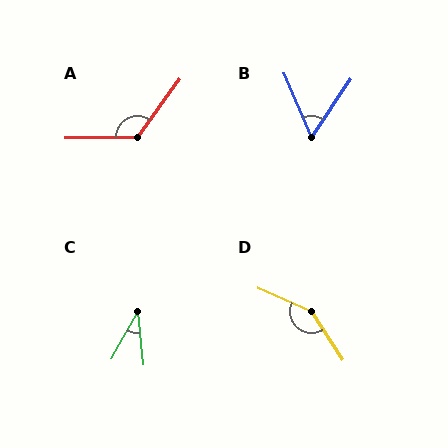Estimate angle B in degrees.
Approximately 57 degrees.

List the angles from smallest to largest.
C (35°), B (57°), A (126°), D (147°).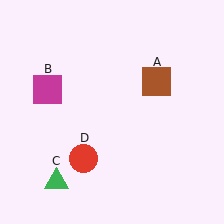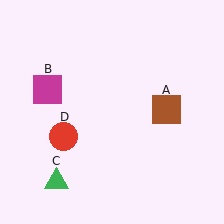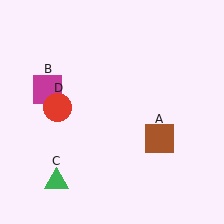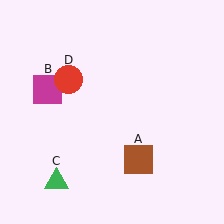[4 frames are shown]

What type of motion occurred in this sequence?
The brown square (object A), red circle (object D) rotated clockwise around the center of the scene.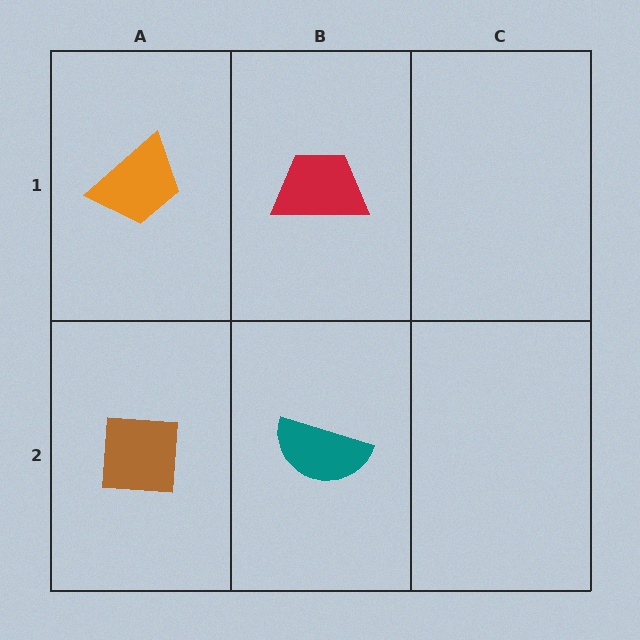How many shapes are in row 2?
2 shapes.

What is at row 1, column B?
A red trapezoid.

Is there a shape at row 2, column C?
No, that cell is empty.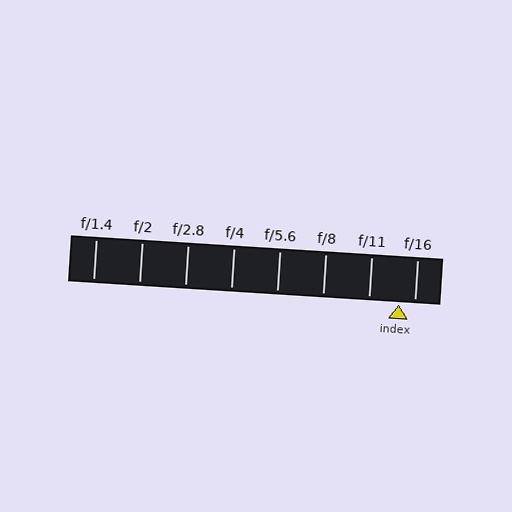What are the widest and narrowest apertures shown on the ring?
The widest aperture shown is f/1.4 and the narrowest is f/16.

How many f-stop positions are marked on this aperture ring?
There are 8 f-stop positions marked.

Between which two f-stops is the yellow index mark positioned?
The index mark is between f/11 and f/16.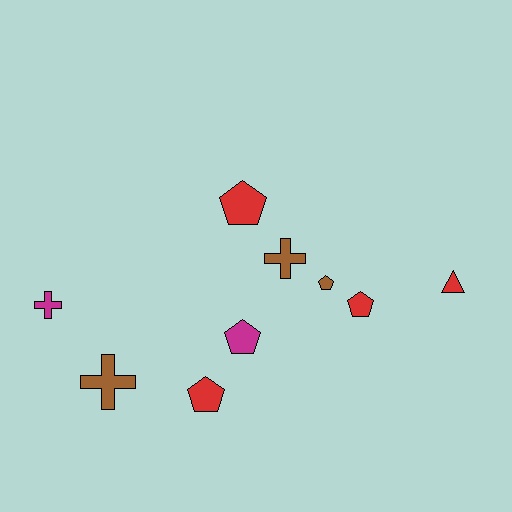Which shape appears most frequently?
Pentagon, with 5 objects.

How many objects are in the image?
There are 9 objects.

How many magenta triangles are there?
There are no magenta triangles.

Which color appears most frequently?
Red, with 4 objects.